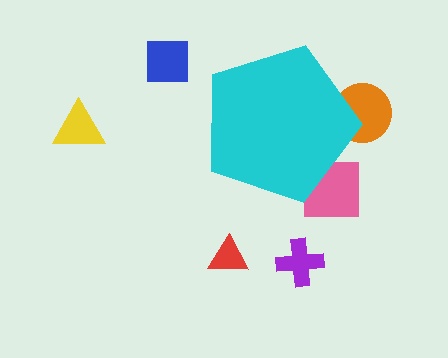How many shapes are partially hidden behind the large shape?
2 shapes are partially hidden.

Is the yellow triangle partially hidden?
No, the yellow triangle is fully visible.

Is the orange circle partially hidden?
Yes, the orange circle is partially hidden behind the cyan pentagon.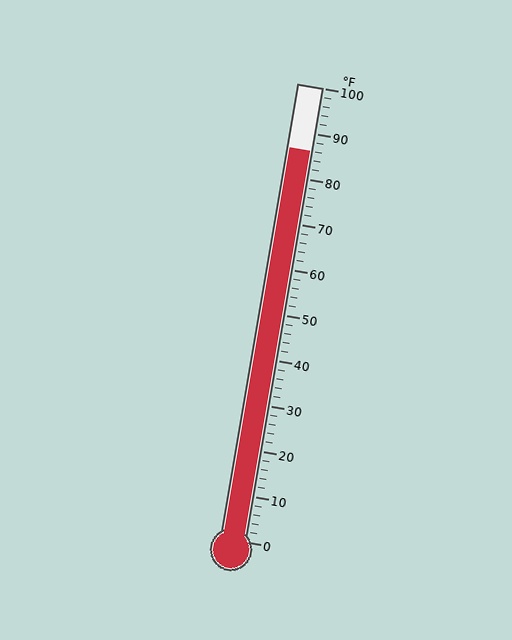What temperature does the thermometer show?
The thermometer shows approximately 86°F.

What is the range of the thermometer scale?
The thermometer scale ranges from 0°F to 100°F.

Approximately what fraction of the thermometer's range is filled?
The thermometer is filled to approximately 85% of its range.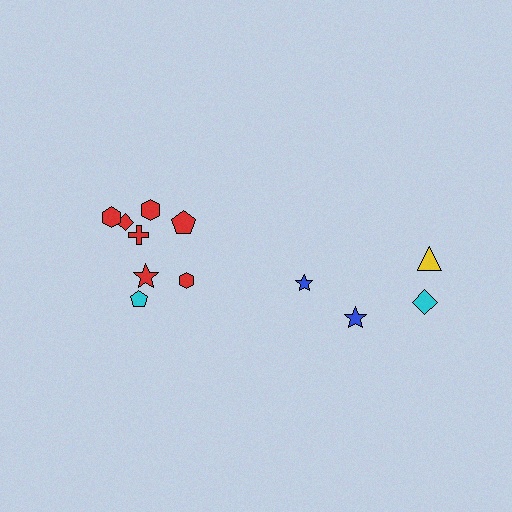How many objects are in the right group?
There are 4 objects.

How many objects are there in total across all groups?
There are 12 objects.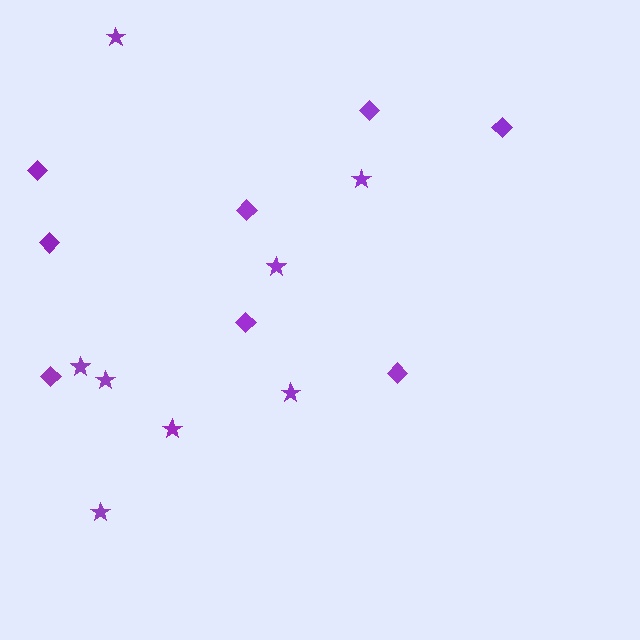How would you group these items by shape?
There are 2 groups: one group of diamonds (8) and one group of stars (8).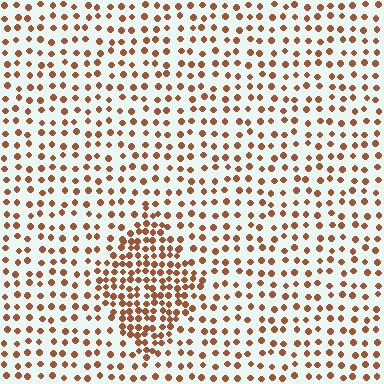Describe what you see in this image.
The image contains small brown elements arranged at two different densities. A diamond-shaped region is visible where the elements are more densely packed than the surrounding area.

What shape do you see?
I see a diamond.